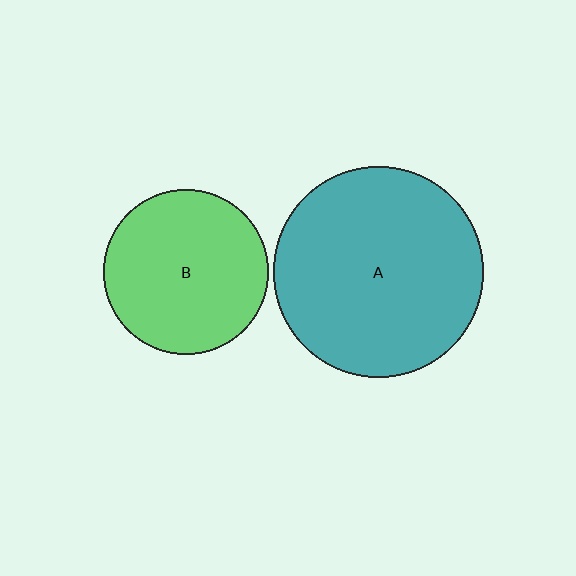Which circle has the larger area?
Circle A (teal).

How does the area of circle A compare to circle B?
Approximately 1.6 times.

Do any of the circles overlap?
No, none of the circles overlap.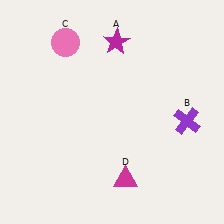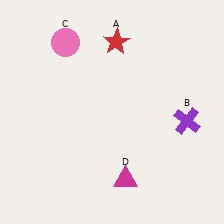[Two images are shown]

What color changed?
The star (A) changed from magenta in Image 1 to red in Image 2.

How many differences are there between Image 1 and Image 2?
There is 1 difference between the two images.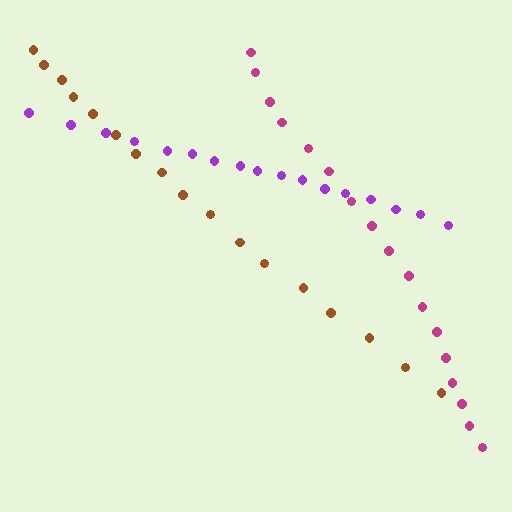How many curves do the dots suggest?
There are 3 distinct paths.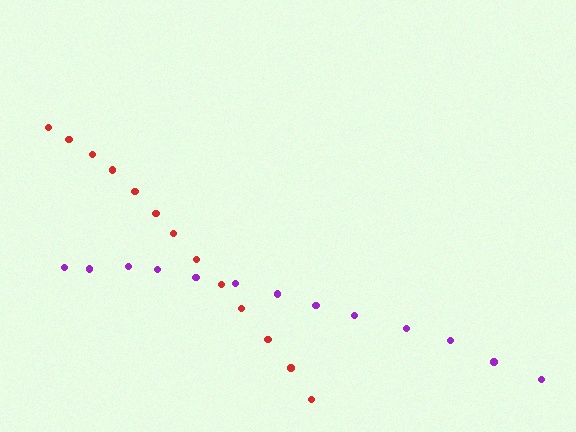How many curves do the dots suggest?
There are 2 distinct paths.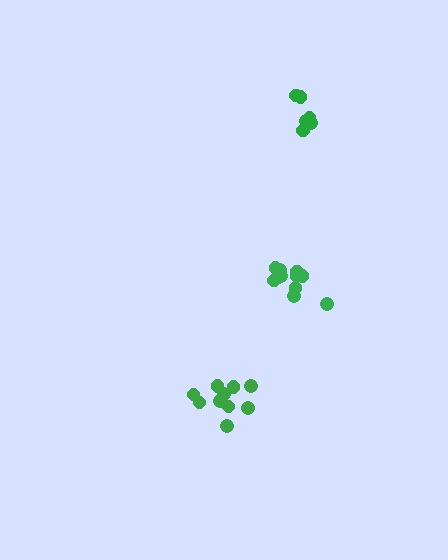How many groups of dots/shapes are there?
There are 3 groups.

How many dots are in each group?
Group 1: 11 dots, Group 2: 10 dots, Group 3: 7 dots (28 total).